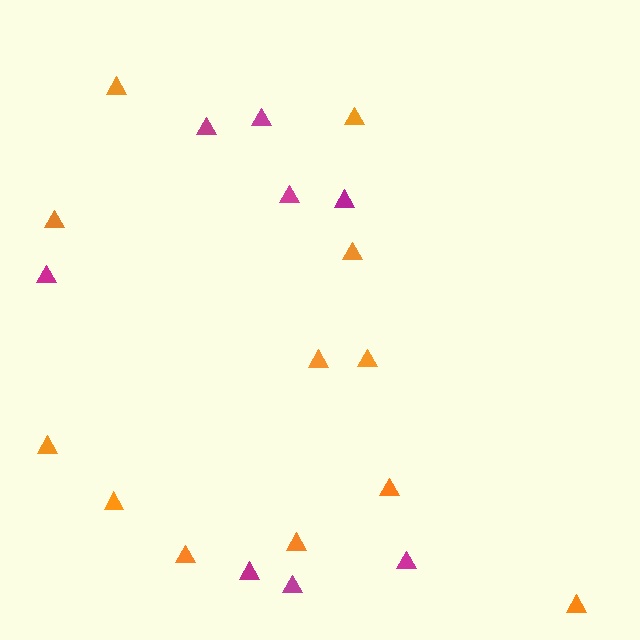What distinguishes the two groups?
There are 2 groups: one group of orange triangles (12) and one group of magenta triangles (8).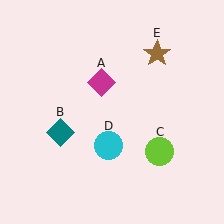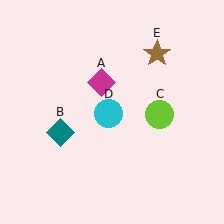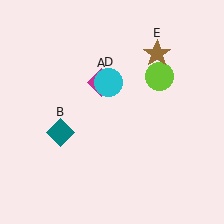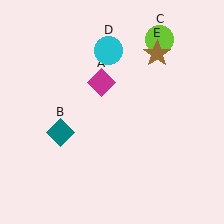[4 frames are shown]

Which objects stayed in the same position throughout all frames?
Magenta diamond (object A) and teal diamond (object B) and brown star (object E) remained stationary.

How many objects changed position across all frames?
2 objects changed position: lime circle (object C), cyan circle (object D).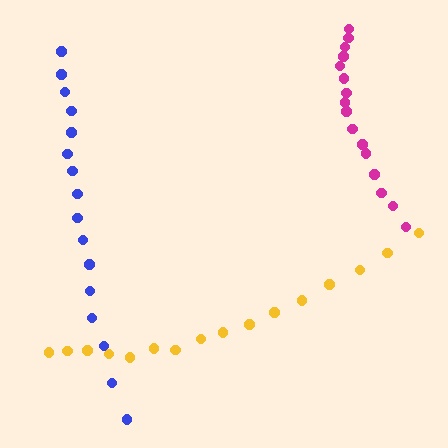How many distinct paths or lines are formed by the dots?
There are 3 distinct paths.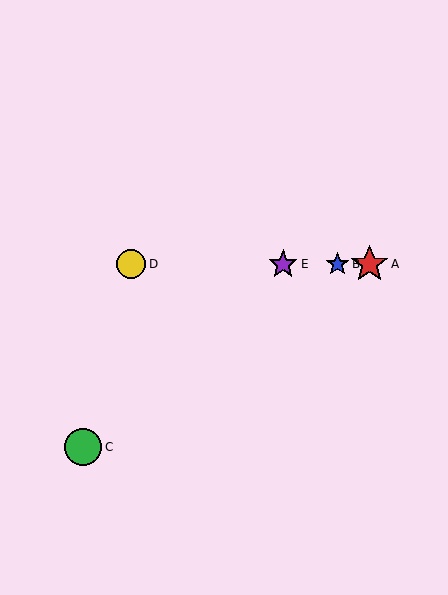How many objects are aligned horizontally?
4 objects (A, B, D, E) are aligned horizontally.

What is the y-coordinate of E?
Object E is at y≈264.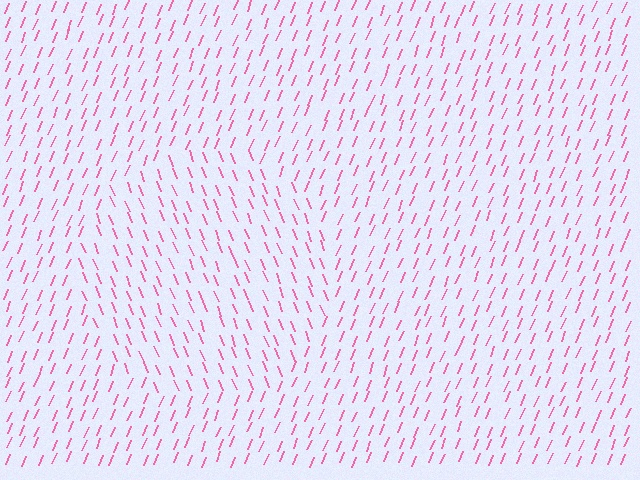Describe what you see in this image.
The image is filled with small pink line segments. A circle region in the image has lines oriented differently from the surrounding lines, creating a visible texture boundary.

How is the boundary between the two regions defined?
The boundary is defined purely by a change in line orientation (approximately 45 degrees difference). All lines are the same color and thickness.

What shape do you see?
I see a circle.